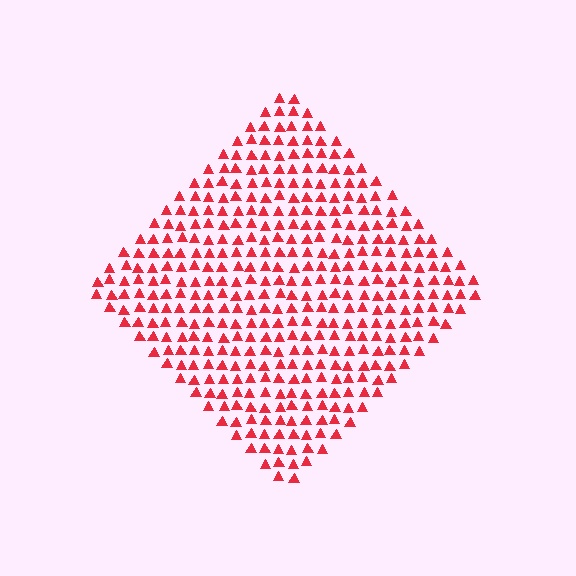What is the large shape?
The large shape is a diamond.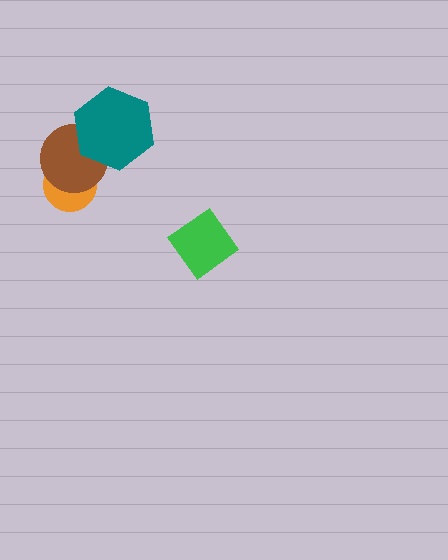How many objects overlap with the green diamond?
0 objects overlap with the green diamond.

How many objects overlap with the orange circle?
1 object overlaps with the orange circle.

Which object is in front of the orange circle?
The brown circle is in front of the orange circle.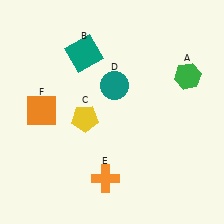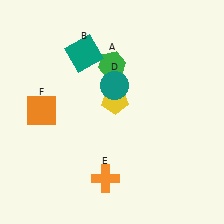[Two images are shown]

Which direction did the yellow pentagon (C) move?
The yellow pentagon (C) moved right.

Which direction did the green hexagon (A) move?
The green hexagon (A) moved left.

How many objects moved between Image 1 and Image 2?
2 objects moved between the two images.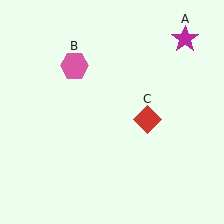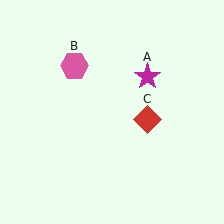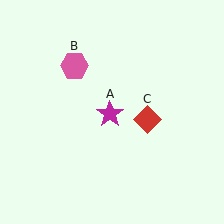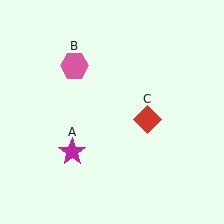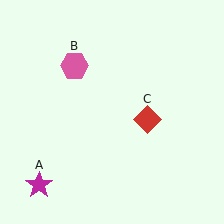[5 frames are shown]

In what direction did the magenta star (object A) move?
The magenta star (object A) moved down and to the left.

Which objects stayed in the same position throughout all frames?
Pink hexagon (object B) and red diamond (object C) remained stationary.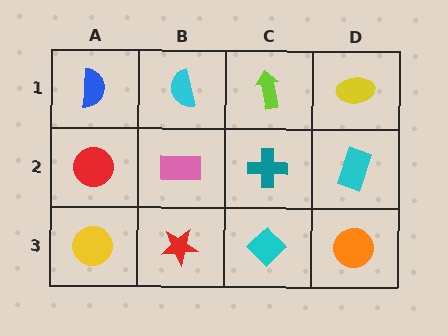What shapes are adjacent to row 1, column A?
A red circle (row 2, column A), a cyan semicircle (row 1, column B).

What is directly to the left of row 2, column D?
A teal cross.